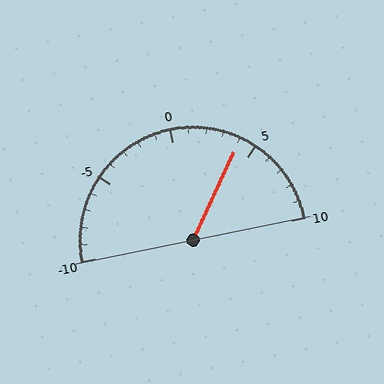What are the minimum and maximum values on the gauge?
The gauge ranges from -10 to 10.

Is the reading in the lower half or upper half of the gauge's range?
The reading is in the upper half of the range (-10 to 10).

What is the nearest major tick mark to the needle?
The nearest major tick mark is 5.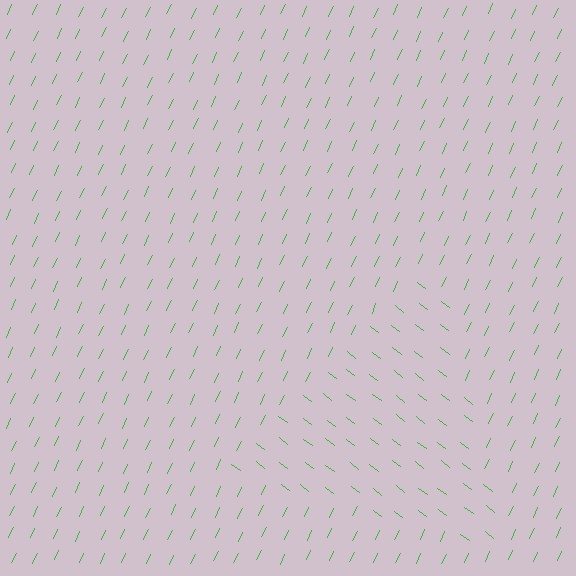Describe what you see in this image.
The image is filled with small green line segments. A triangle region in the image has lines oriented differently from the surrounding lines, creating a visible texture boundary.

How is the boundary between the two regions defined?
The boundary is defined purely by a change in line orientation (approximately 78 degrees difference). All lines are the same color and thickness.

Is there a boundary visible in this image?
Yes, there is a texture boundary formed by a change in line orientation.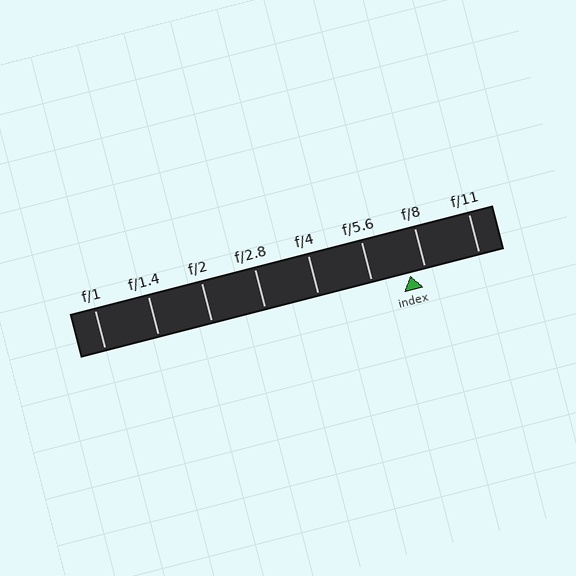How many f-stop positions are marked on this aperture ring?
There are 8 f-stop positions marked.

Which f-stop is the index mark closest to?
The index mark is closest to f/8.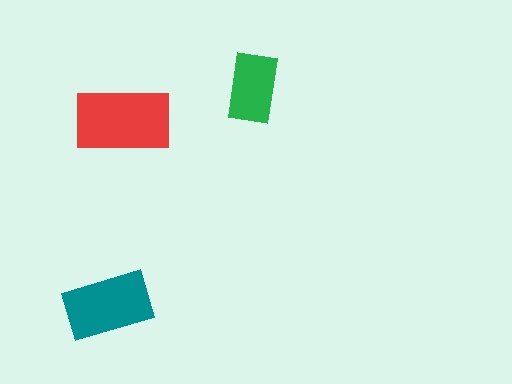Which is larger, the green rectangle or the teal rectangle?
The teal one.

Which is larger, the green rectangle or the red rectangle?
The red one.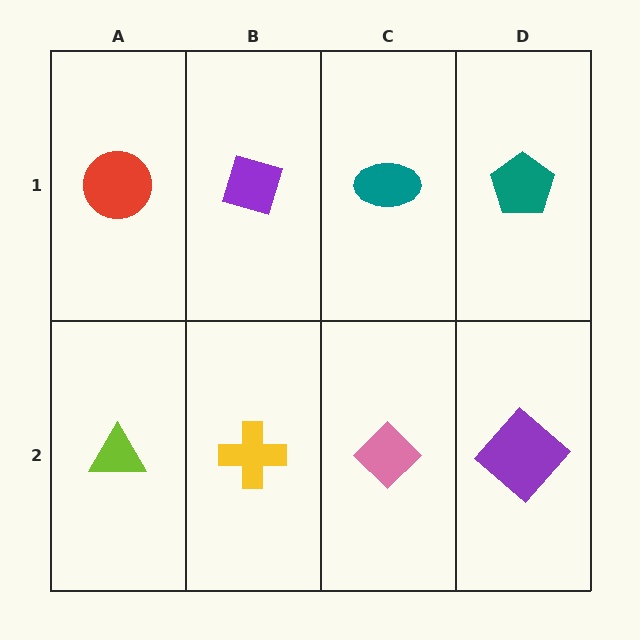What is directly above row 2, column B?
A purple diamond.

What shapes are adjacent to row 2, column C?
A teal ellipse (row 1, column C), a yellow cross (row 2, column B), a purple diamond (row 2, column D).